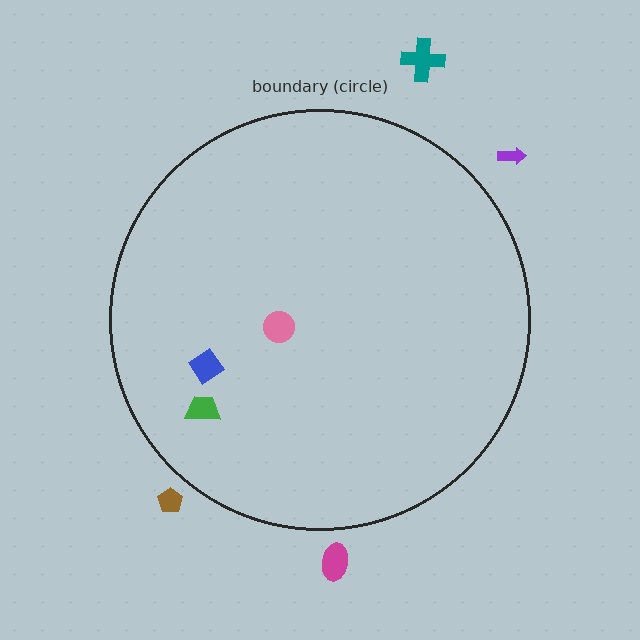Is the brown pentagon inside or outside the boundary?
Outside.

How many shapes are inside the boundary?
3 inside, 4 outside.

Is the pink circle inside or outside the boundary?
Inside.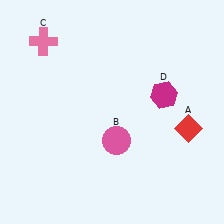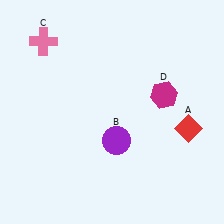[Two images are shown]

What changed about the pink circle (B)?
In Image 1, B is pink. In Image 2, it changed to purple.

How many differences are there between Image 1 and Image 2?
There is 1 difference between the two images.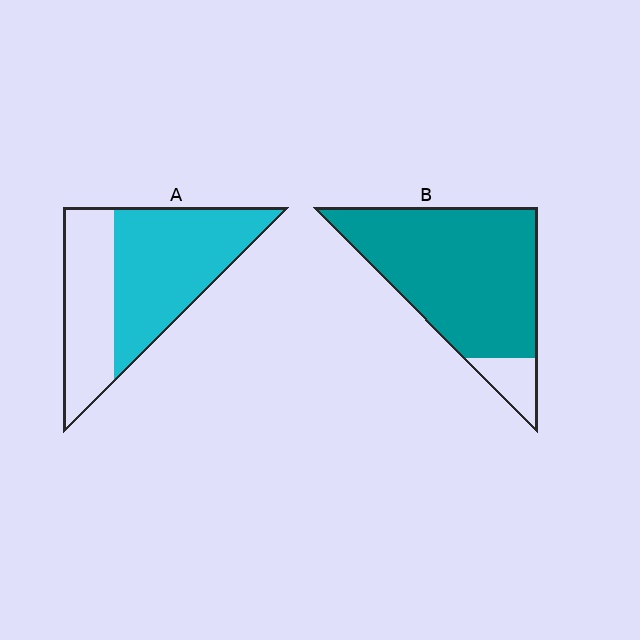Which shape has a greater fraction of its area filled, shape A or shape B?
Shape B.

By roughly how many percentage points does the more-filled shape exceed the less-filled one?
By roughly 30 percentage points (B over A).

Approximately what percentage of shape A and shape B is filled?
A is approximately 60% and B is approximately 90%.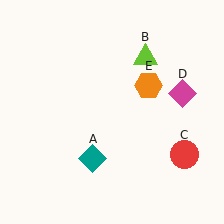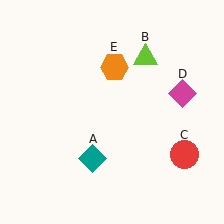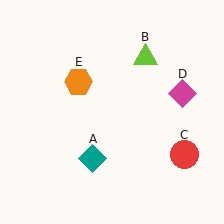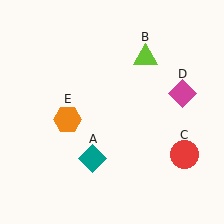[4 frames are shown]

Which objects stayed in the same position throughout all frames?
Teal diamond (object A) and lime triangle (object B) and red circle (object C) and magenta diamond (object D) remained stationary.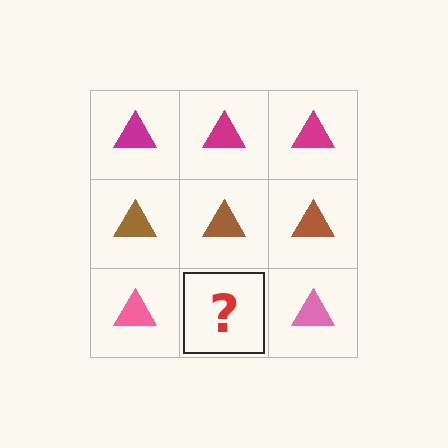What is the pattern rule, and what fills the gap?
The rule is that each row has a consistent color. The gap should be filled with a pink triangle.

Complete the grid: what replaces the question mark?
The question mark should be replaced with a pink triangle.